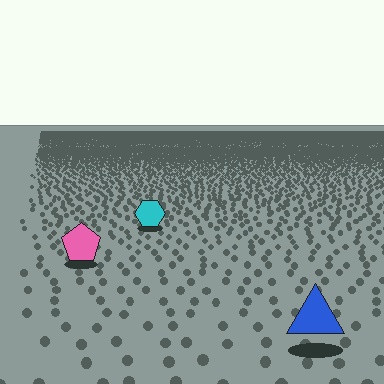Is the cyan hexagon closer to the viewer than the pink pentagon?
No. The pink pentagon is closer — you can tell from the texture gradient: the ground texture is coarser near it.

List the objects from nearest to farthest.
From nearest to farthest: the blue triangle, the pink pentagon, the cyan hexagon.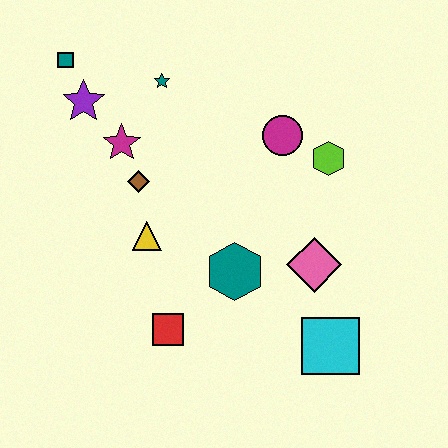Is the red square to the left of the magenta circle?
Yes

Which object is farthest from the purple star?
The cyan square is farthest from the purple star.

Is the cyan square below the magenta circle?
Yes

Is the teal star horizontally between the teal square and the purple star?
No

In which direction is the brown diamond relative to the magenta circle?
The brown diamond is to the left of the magenta circle.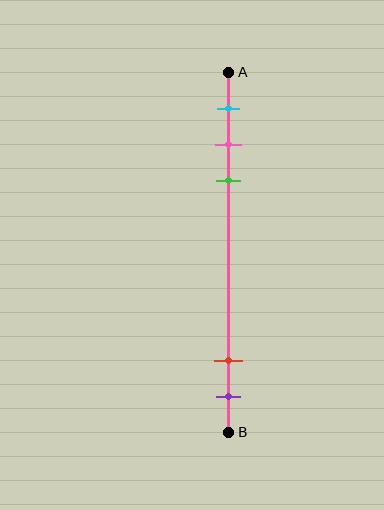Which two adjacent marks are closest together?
The pink and green marks are the closest adjacent pair.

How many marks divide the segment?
There are 5 marks dividing the segment.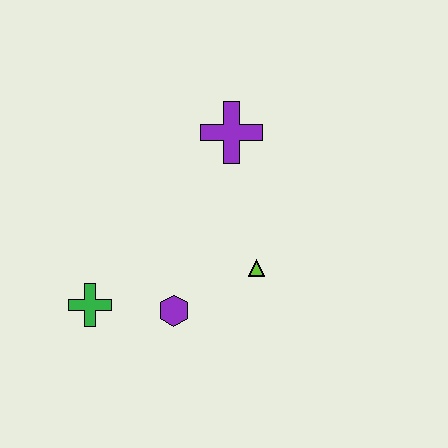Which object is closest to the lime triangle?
The purple hexagon is closest to the lime triangle.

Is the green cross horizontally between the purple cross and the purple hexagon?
No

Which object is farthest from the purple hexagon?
The purple cross is farthest from the purple hexagon.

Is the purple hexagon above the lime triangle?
No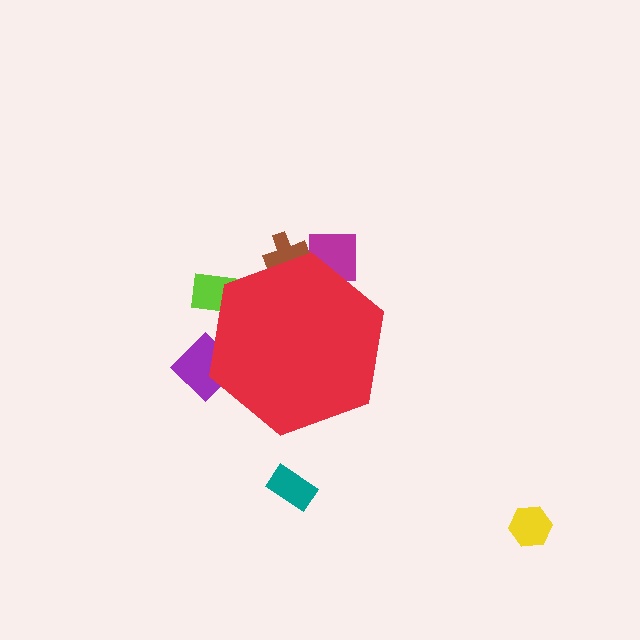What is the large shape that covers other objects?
A red hexagon.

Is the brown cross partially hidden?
Yes, the brown cross is partially hidden behind the red hexagon.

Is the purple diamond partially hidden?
Yes, the purple diamond is partially hidden behind the red hexagon.